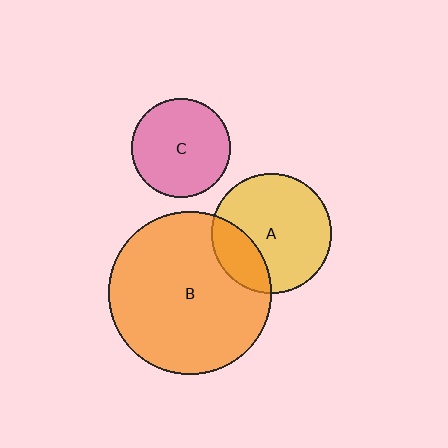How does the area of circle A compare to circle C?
Approximately 1.5 times.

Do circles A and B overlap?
Yes.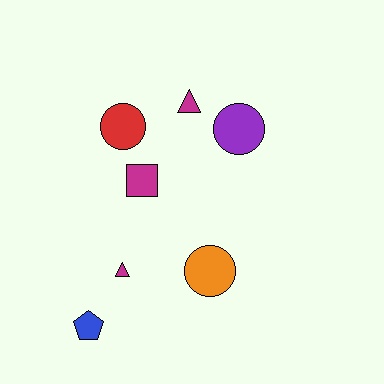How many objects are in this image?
There are 7 objects.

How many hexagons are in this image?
There are no hexagons.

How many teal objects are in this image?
There are no teal objects.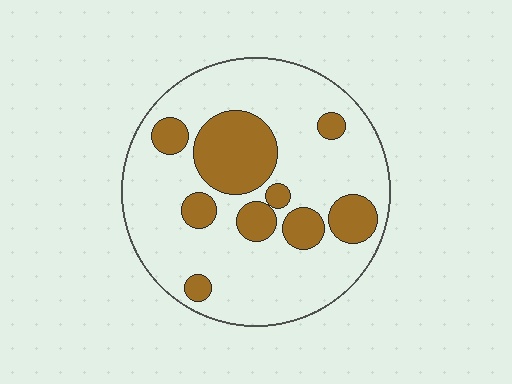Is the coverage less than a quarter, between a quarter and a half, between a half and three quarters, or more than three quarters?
Between a quarter and a half.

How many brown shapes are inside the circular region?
9.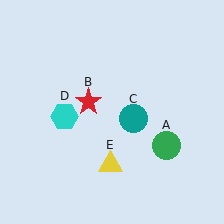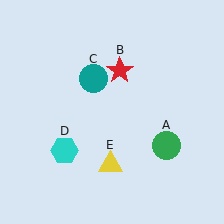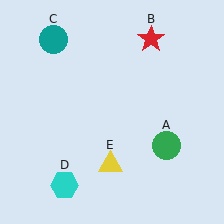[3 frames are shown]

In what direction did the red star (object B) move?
The red star (object B) moved up and to the right.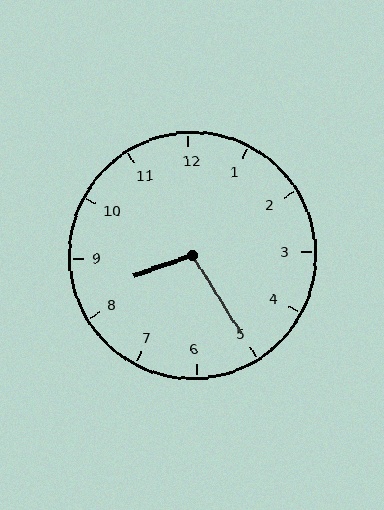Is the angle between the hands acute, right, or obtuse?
It is obtuse.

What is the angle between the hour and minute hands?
Approximately 102 degrees.